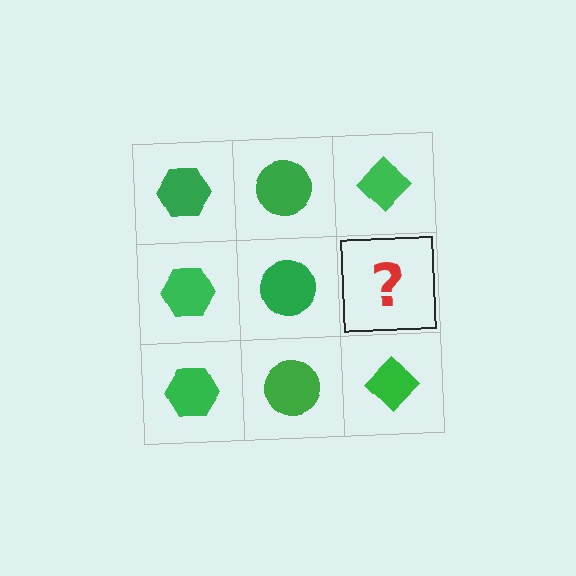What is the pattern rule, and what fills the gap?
The rule is that each column has a consistent shape. The gap should be filled with a green diamond.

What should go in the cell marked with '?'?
The missing cell should contain a green diamond.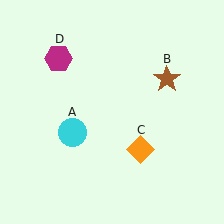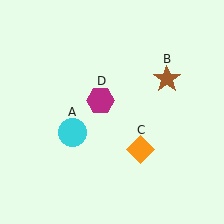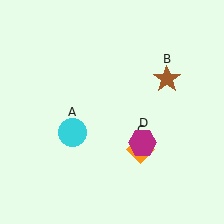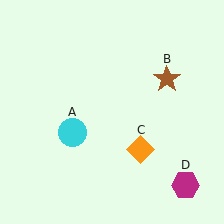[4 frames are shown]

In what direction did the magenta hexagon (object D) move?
The magenta hexagon (object D) moved down and to the right.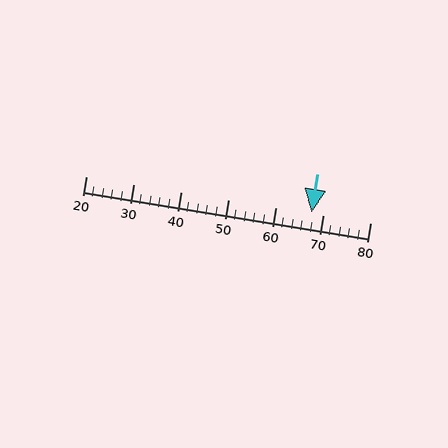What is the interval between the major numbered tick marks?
The major tick marks are spaced 10 units apart.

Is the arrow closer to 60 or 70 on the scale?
The arrow is closer to 70.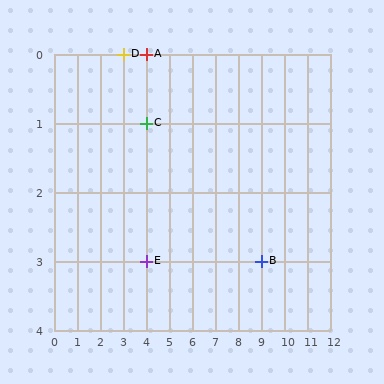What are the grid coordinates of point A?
Point A is at grid coordinates (4, 0).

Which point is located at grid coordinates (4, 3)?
Point E is at (4, 3).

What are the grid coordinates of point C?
Point C is at grid coordinates (4, 1).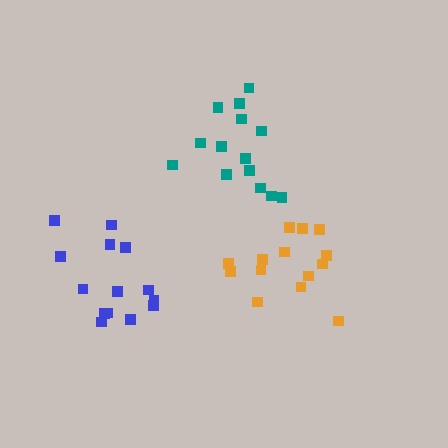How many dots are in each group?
Group 1: 14 dots, Group 2: 14 dots, Group 3: 14 dots (42 total).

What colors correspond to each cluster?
The clusters are colored: orange, blue, teal.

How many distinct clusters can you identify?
There are 3 distinct clusters.